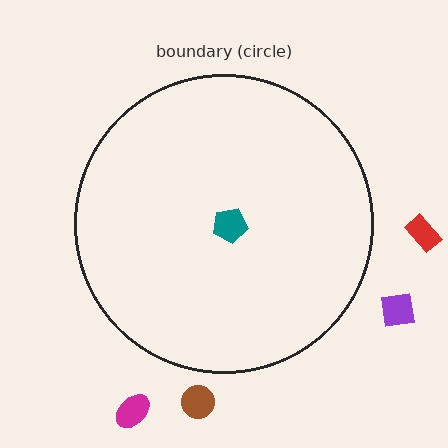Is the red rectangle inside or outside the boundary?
Outside.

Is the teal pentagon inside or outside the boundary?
Inside.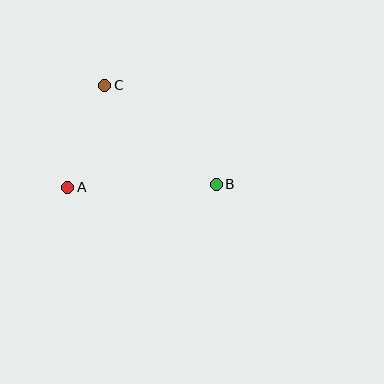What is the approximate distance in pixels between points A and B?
The distance between A and B is approximately 148 pixels.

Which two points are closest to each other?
Points A and C are closest to each other.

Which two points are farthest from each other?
Points B and C are farthest from each other.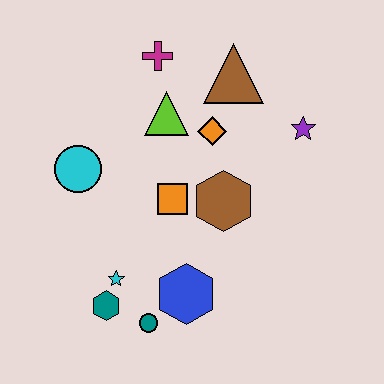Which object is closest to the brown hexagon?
The orange square is closest to the brown hexagon.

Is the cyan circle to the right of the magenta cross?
No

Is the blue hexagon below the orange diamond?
Yes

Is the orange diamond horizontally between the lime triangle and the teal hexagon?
No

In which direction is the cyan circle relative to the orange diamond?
The cyan circle is to the left of the orange diamond.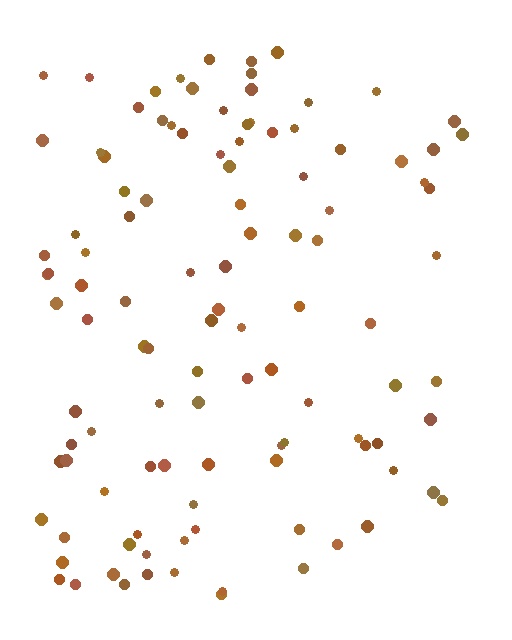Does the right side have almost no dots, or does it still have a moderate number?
Still a moderate number, just noticeably fewer than the left.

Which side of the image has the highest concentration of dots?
The left.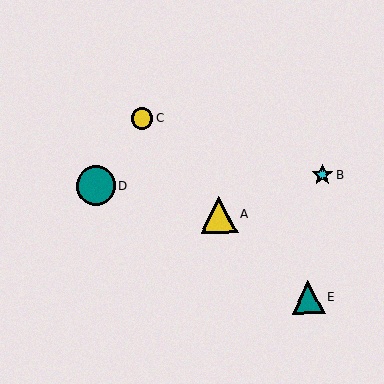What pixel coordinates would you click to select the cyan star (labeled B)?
Click at (322, 175) to select the cyan star B.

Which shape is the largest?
The teal circle (labeled D) is the largest.